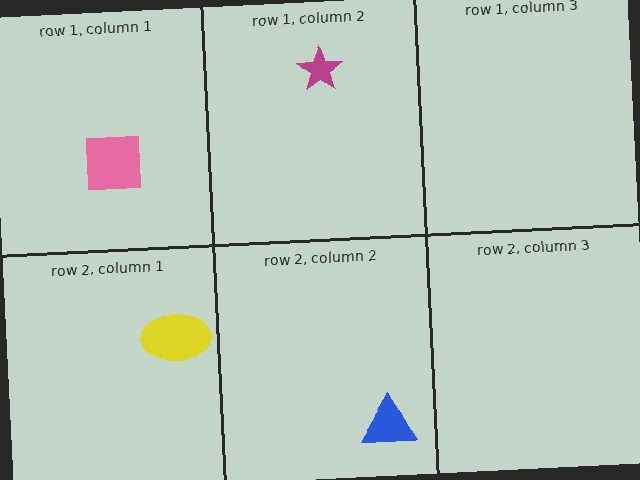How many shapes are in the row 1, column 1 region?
1.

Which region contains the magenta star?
The row 1, column 2 region.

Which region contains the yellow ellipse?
The row 2, column 1 region.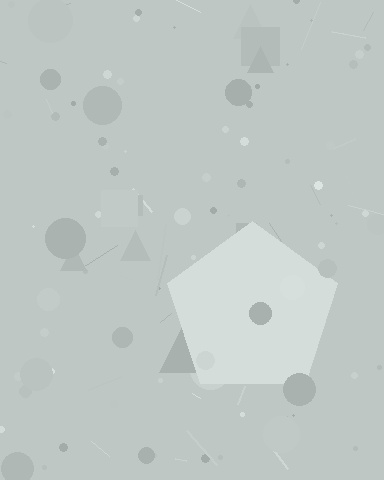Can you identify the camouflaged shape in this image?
The camouflaged shape is a pentagon.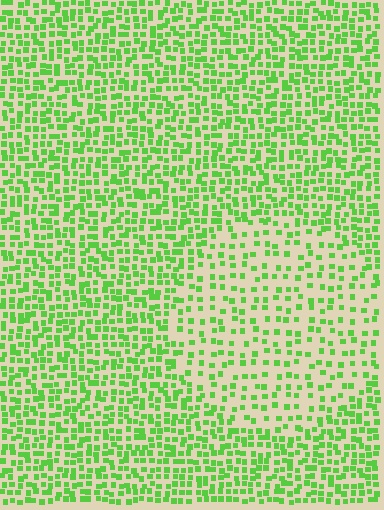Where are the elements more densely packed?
The elements are more densely packed outside the circle boundary.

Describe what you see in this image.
The image contains small lime elements arranged at two different densities. A circle-shaped region is visible where the elements are less densely packed than the surrounding area.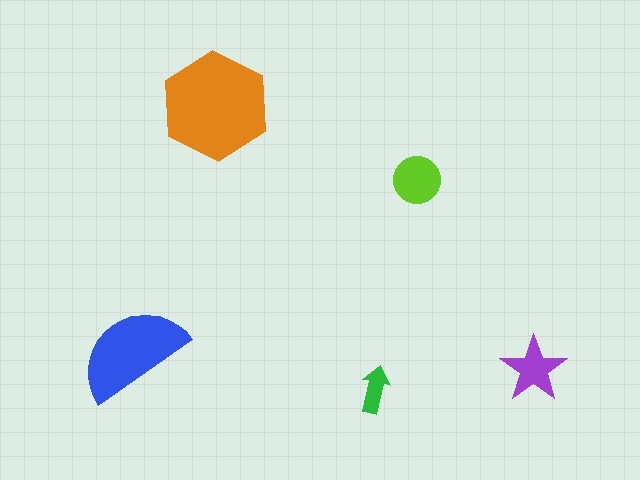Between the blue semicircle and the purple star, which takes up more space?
The blue semicircle.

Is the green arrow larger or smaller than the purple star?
Smaller.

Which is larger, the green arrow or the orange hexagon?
The orange hexagon.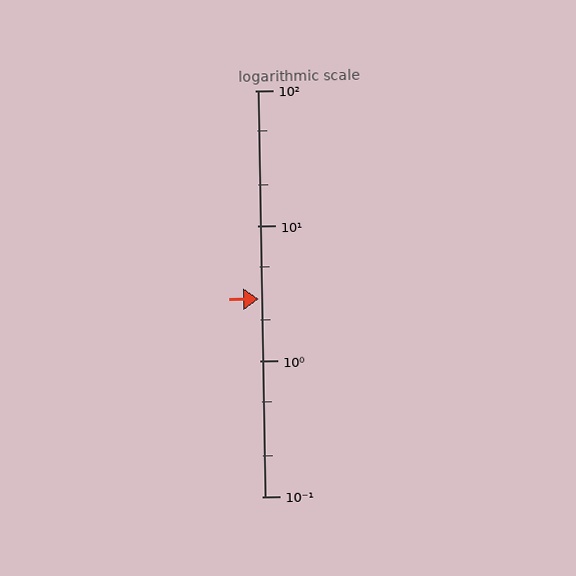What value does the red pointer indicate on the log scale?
The pointer indicates approximately 2.9.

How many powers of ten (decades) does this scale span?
The scale spans 3 decades, from 0.1 to 100.